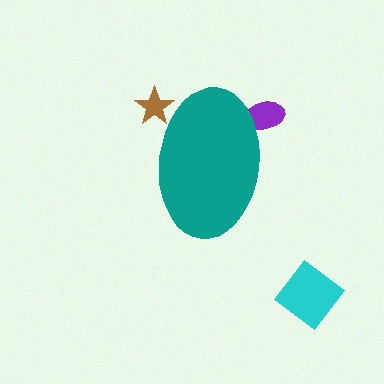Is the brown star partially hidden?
Yes, the brown star is partially hidden behind the teal ellipse.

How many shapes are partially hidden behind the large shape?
2 shapes are partially hidden.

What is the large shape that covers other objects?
A teal ellipse.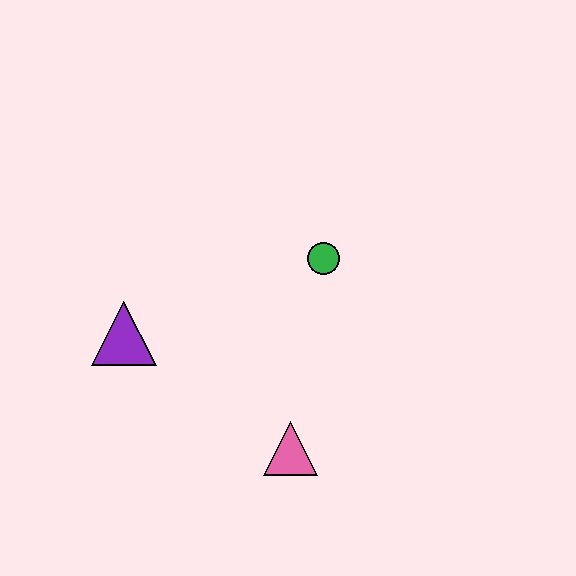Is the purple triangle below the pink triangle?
No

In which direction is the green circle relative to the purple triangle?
The green circle is to the right of the purple triangle.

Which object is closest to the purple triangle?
The pink triangle is closest to the purple triangle.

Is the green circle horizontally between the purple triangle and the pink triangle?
No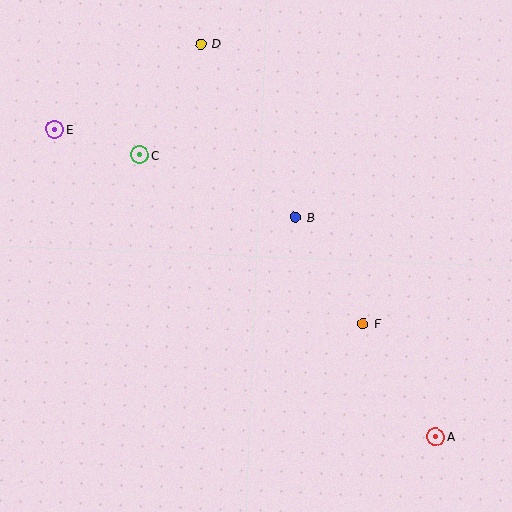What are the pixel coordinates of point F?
Point F is at (363, 323).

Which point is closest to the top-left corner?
Point E is closest to the top-left corner.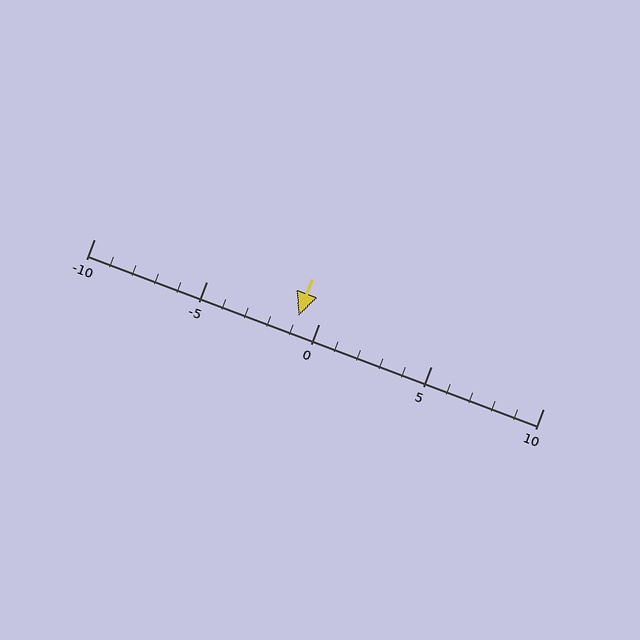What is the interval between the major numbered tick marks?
The major tick marks are spaced 5 units apart.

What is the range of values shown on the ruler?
The ruler shows values from -10 to 10.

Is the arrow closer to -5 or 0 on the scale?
The arrow is closer to 0.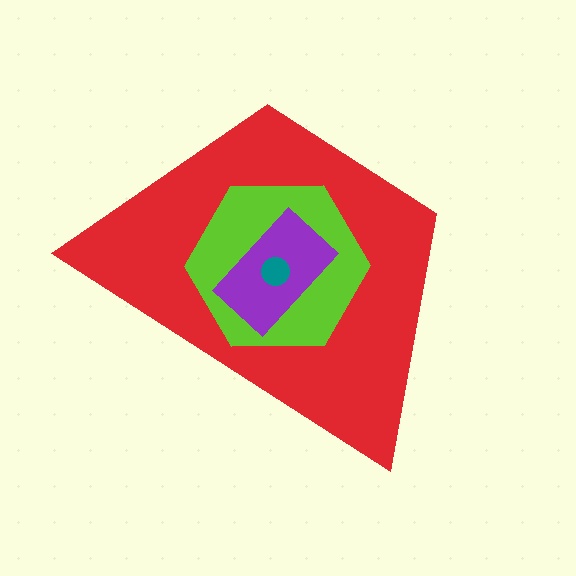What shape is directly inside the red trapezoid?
The lime hexagon.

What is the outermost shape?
The red trapezoid.